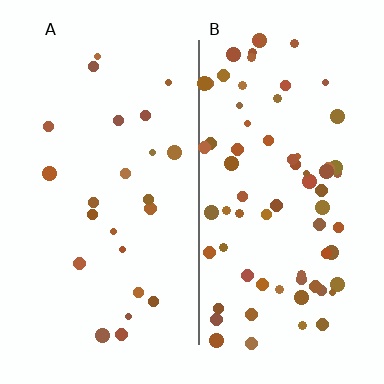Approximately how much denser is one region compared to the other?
Approximately 3.0× — region B over region A.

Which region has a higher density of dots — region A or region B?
B (the right).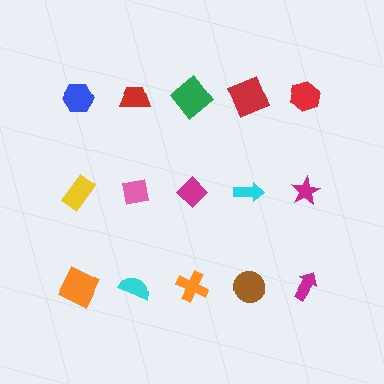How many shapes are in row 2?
5 shapes.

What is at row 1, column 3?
A green diamond.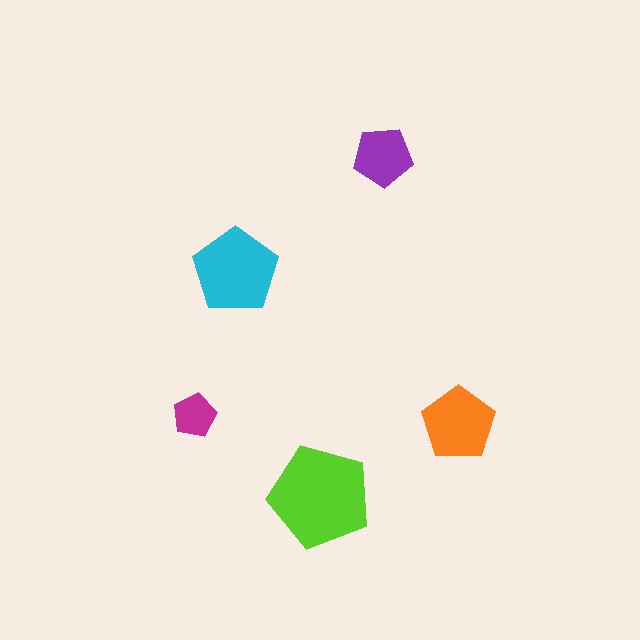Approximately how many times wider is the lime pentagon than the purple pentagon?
About 1.5 times wider.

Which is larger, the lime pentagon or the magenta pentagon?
The lime one.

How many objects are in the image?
There are 5 objects in the image.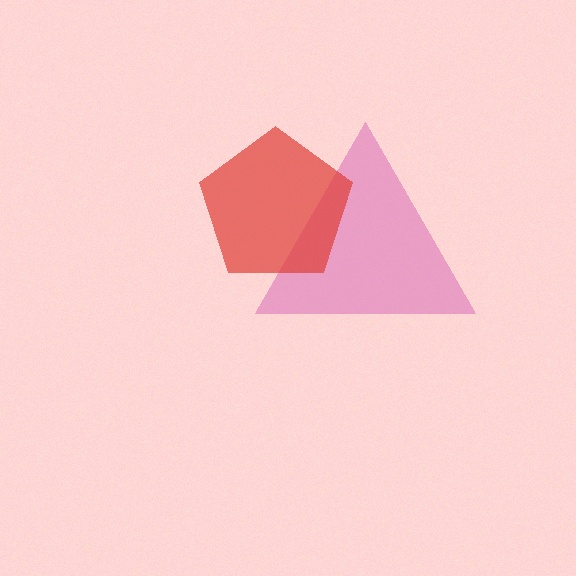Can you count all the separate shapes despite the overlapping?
Yes, there are 2 separate shapes.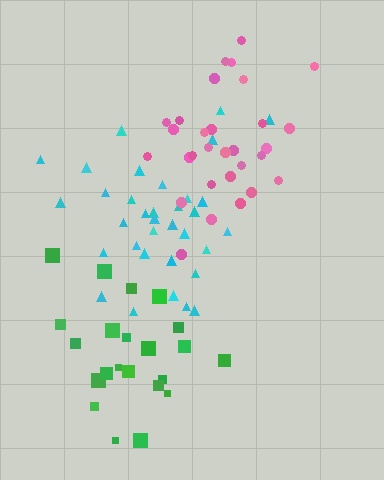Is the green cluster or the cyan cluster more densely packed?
Cyan.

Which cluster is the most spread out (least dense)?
Green.